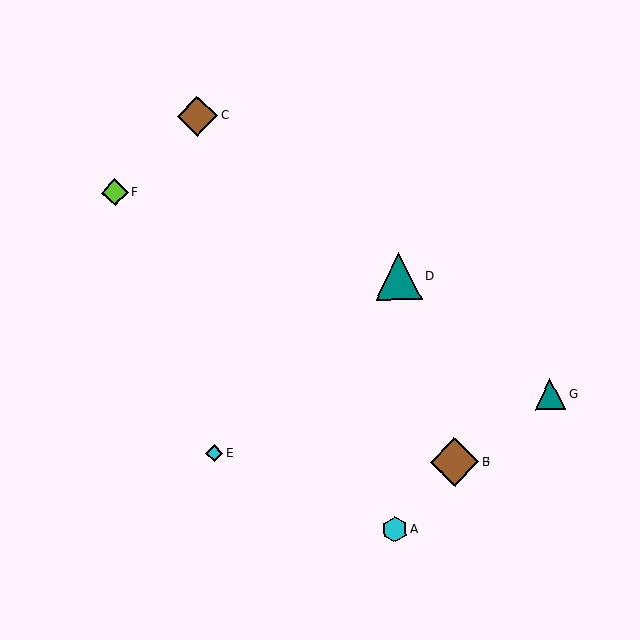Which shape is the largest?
The brown diamond (labeled B) is the largest.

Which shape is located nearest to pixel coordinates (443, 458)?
The brown diamond (labeled B) at (454, 462) is nearest to that location.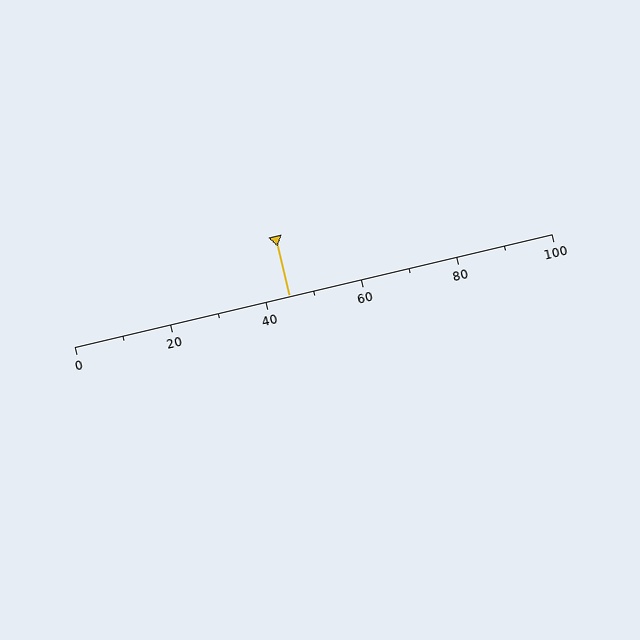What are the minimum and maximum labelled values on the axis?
The axis runs from 0 to 100.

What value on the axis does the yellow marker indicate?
The marker indicates approximately 45.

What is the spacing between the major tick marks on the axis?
The major ticks are spaced 20 apart.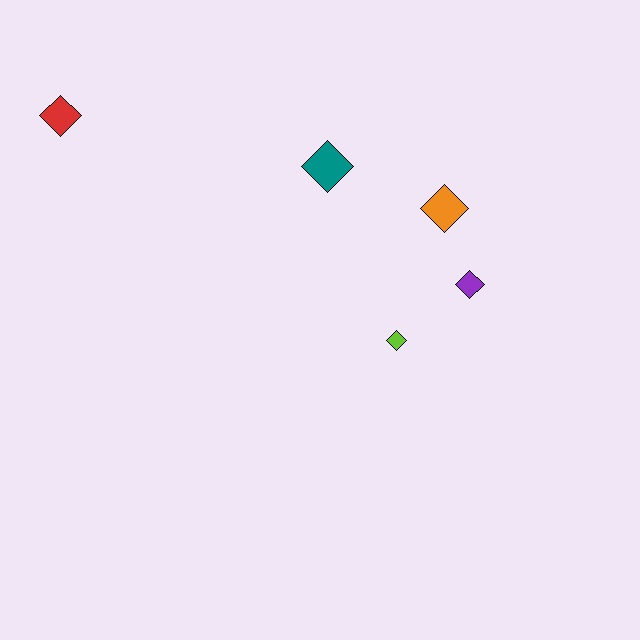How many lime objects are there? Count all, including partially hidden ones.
There is 1 lime object.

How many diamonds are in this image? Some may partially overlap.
There are 5 diamonds.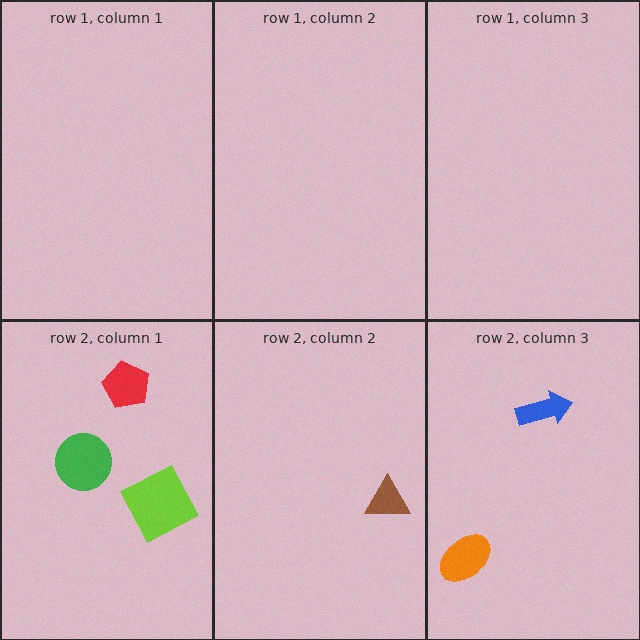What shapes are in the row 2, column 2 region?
The brown triangle.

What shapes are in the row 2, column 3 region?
The orange ellipse, the blue arrow.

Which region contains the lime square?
The row 2, column 1 region.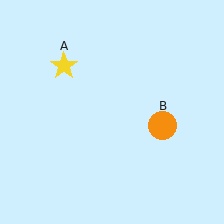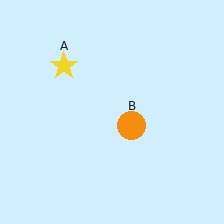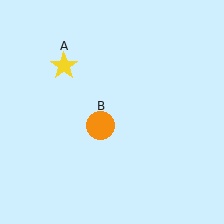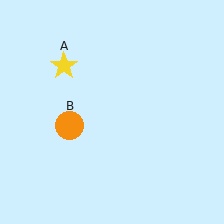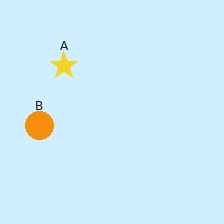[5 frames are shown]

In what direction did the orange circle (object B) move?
The orange circle (object B) moved left.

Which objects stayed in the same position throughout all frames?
Yellow star (object A) remained stationary.